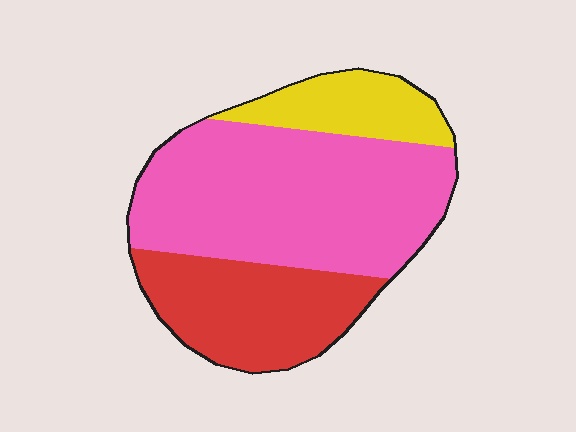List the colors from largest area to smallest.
From largest to smallest: pink, red, yellow.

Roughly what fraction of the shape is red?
Red covers 28% of the shape.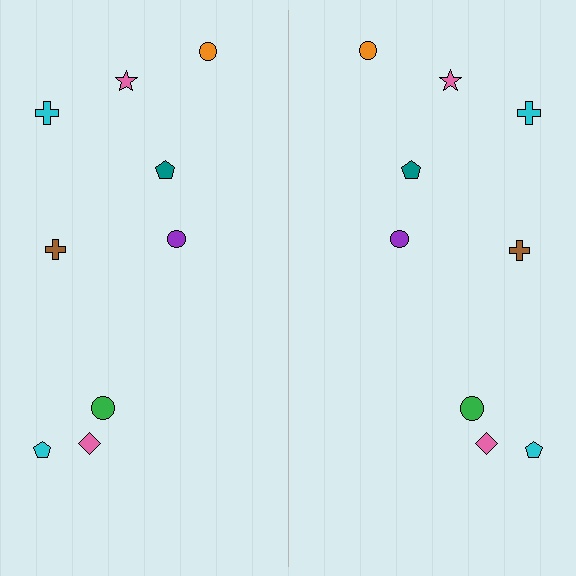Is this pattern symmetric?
Yes, this pattern has bilateral (reflection) symmetry.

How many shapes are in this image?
There are 18 shapes in this image.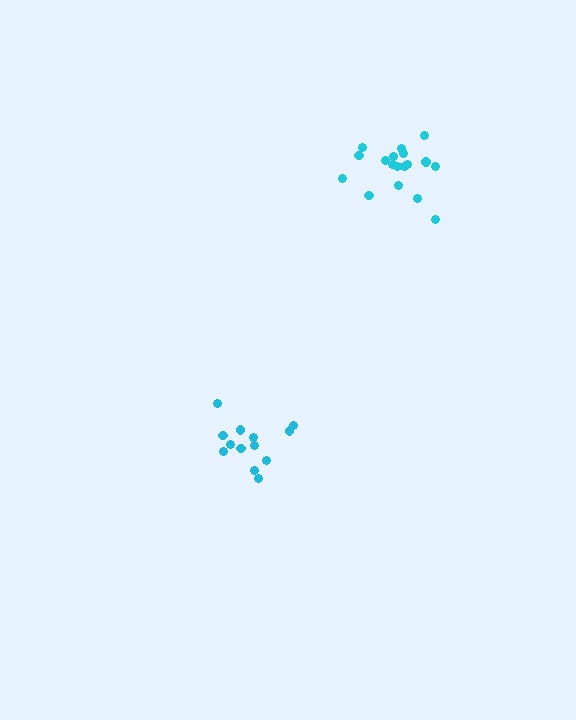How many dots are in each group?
Group 1: 13 dots, Group 2: 18 dots (31 total).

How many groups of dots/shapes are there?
There are 2 groups.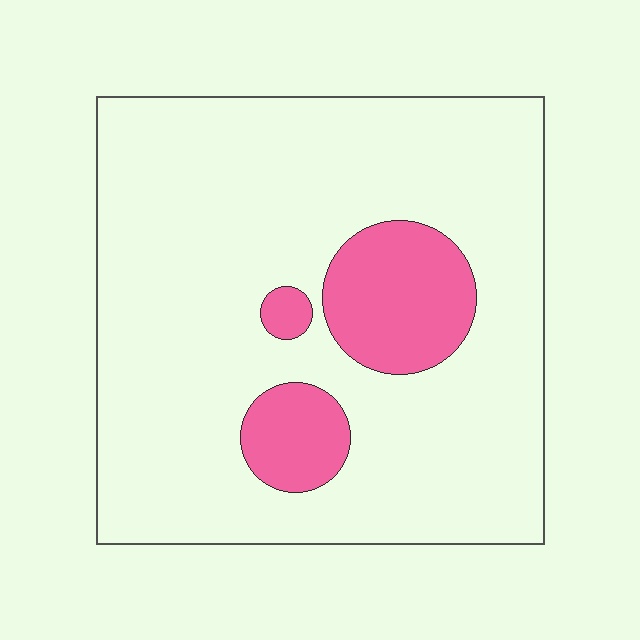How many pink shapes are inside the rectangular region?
3.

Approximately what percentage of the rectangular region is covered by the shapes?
Approximately 15%.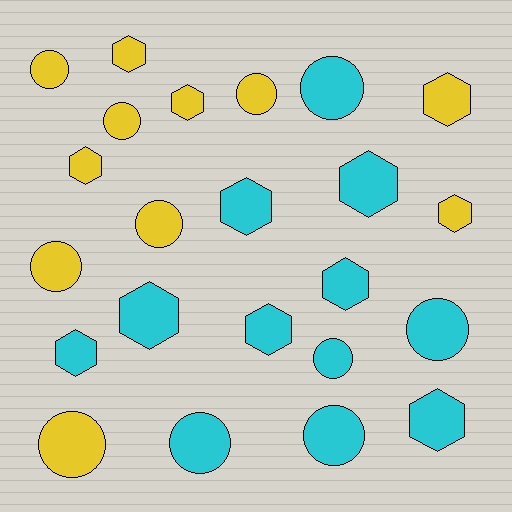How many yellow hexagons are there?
There are 5 yellow hexagons.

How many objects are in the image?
There are 23 objects.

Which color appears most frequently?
Cyan, with 12 objects.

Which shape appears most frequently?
Hexagon, with 12 objects.